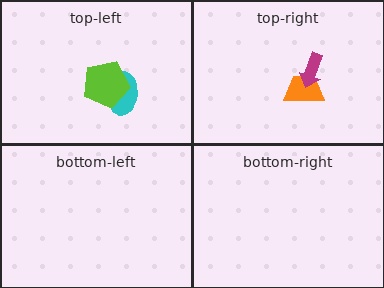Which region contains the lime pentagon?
The top-left region.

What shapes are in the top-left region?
The cyan ellipse, the lime pentagon.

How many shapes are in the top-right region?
2.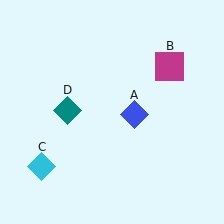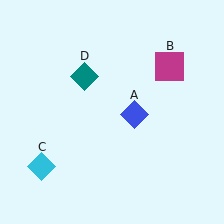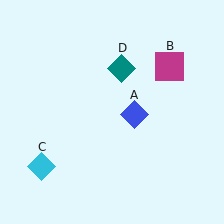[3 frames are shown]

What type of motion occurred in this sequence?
The teal diamond (object D) rotated clockwise around the center of the scene.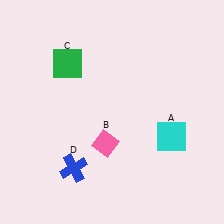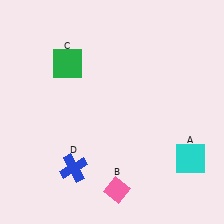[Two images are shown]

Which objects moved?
The objects that moved are: the cyan square (A), the pink diamond (B).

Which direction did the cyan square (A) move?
The cyan square (A) moved down.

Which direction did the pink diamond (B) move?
The pink diamond (B) moved down.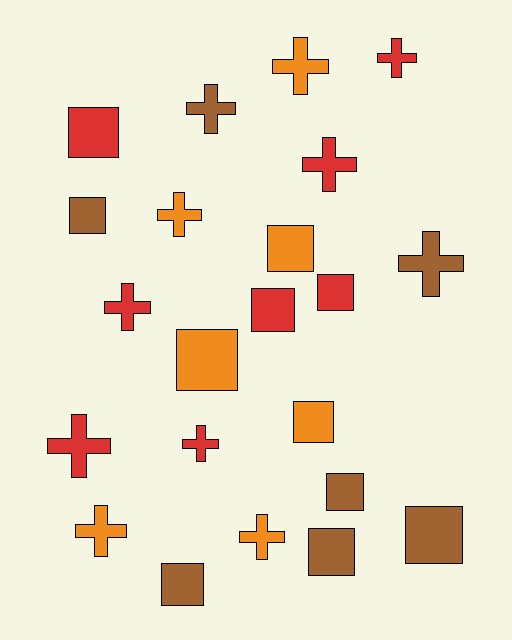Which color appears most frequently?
Red, with 8 objects.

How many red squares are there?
There are 3 red squares.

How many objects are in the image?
There are 22 objects.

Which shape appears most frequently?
Square, with 11 objects.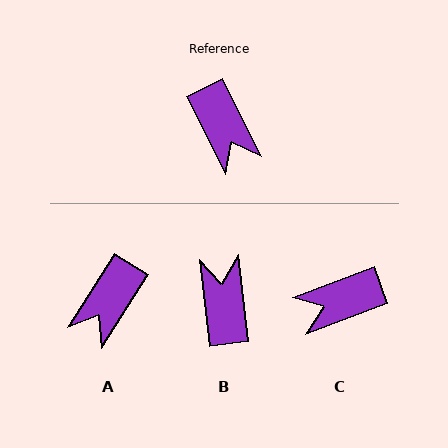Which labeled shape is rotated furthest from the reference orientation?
B, about 160 degrees away.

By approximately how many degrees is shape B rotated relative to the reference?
Approximately 160 degrees counter-clockwise.